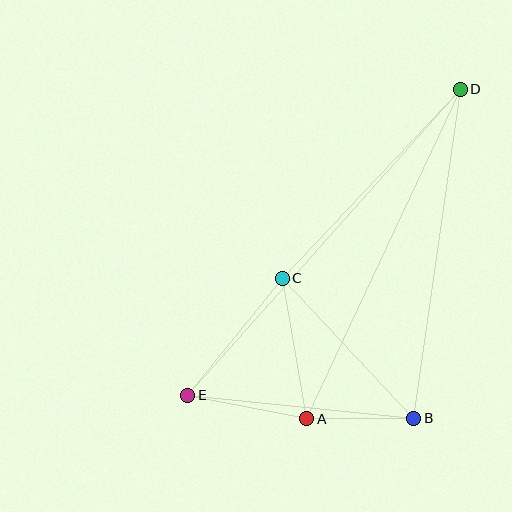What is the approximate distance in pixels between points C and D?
The distance between C and D is approximately 260 pixels.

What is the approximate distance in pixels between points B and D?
The distance between B and D is approximately 332 pixels.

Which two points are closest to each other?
Points A and B are closest to each other.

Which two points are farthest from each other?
Points D and E are farthest from each other.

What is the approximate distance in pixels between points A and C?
The distance between A and C is approximately 143 pixels.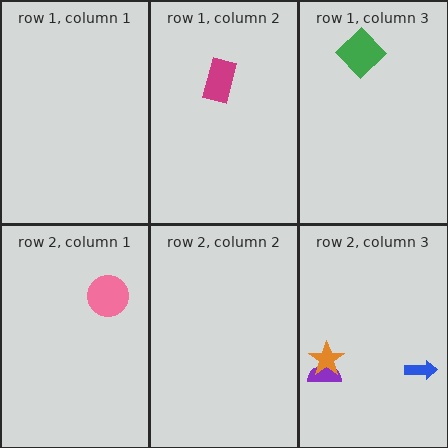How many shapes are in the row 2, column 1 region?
1.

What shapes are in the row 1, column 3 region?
The green diamond.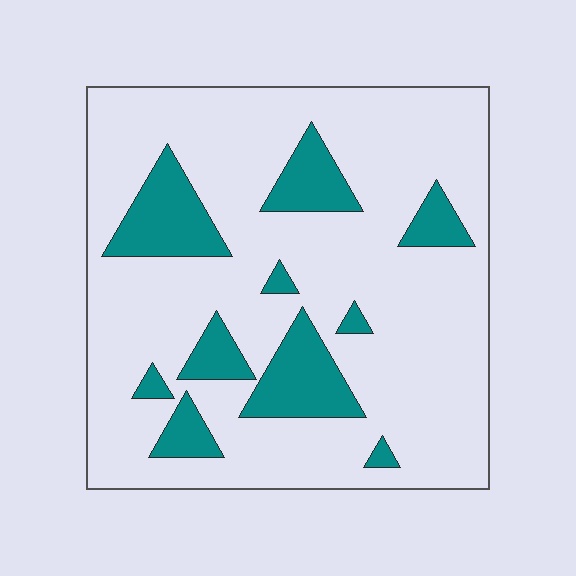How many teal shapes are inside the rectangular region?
10.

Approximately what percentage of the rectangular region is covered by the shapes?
Approximately 20%.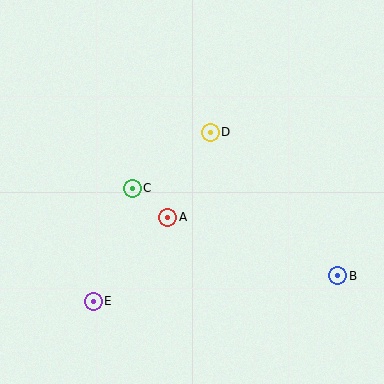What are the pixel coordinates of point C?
Point C is at (132, 188).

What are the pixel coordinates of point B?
Point B is at (338, 276).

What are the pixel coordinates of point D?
Point D is at (210, 132).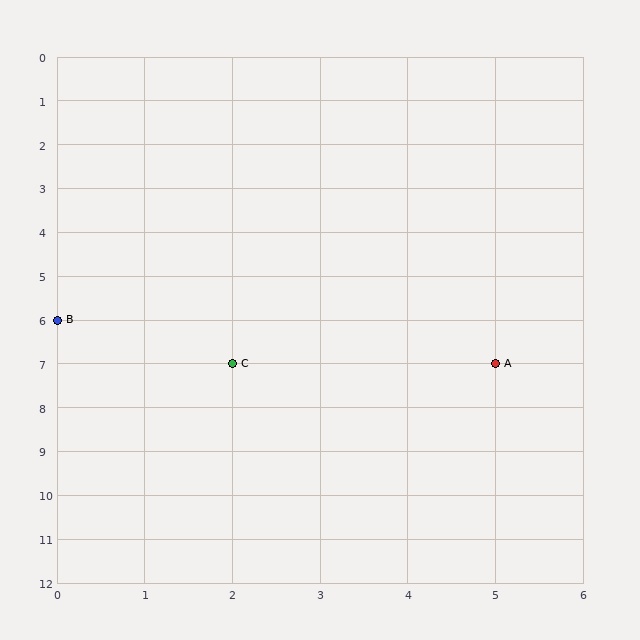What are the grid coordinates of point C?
Point C is at grid coordinates (2, 7).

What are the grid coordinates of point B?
Point B is at grid coordinates (0, 6).